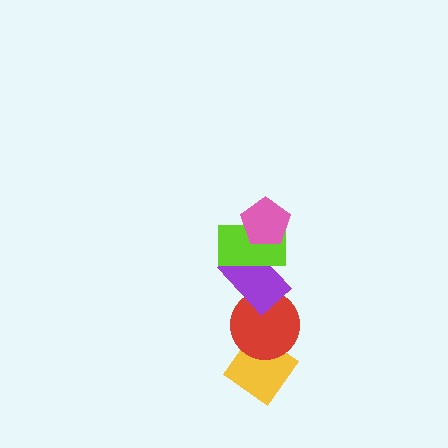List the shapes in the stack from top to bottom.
From top to bottom: the pink pentagon, the lime rectangle, the purple rectangle, the red circle, the yellow diamond.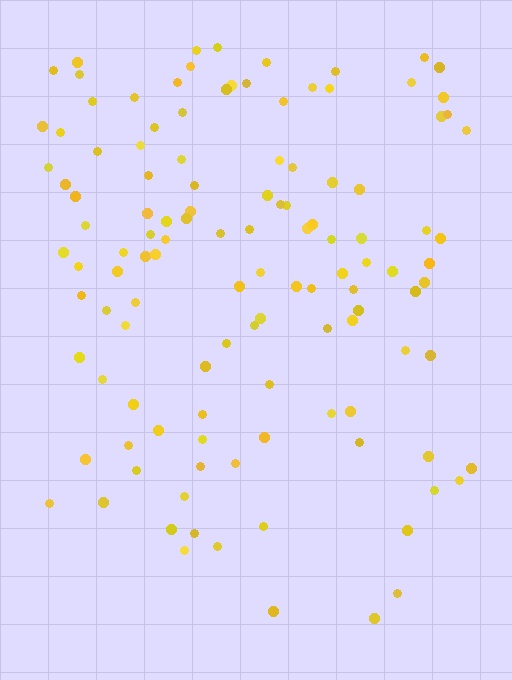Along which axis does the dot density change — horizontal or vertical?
Vertical.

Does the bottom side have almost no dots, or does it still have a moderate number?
Still a moderate number, just noticeably fewer than the top.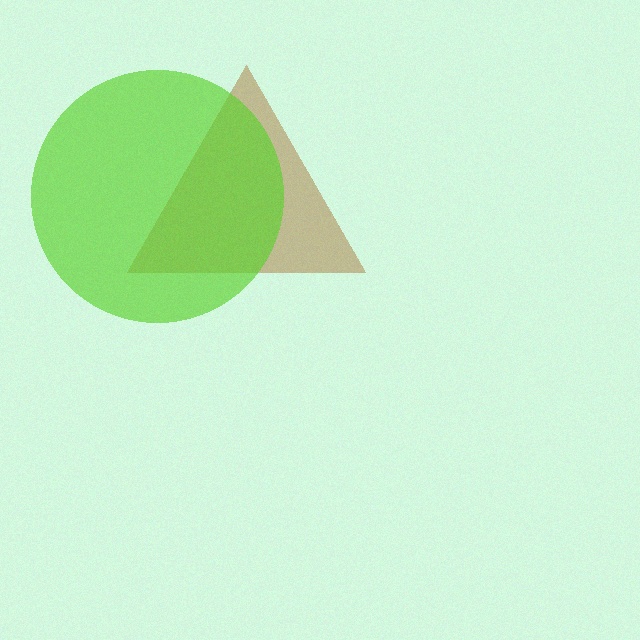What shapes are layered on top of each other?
The layered shapes are: a brown triangle, a lime circle.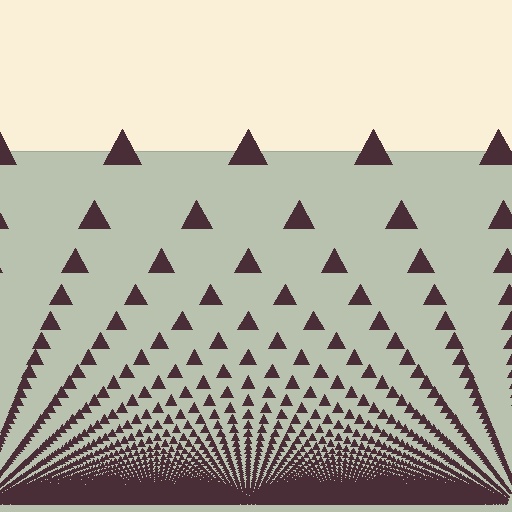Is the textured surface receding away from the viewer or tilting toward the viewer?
The surface appears to tilt toward the viewer. Texture elements get larger and sparser toward the top.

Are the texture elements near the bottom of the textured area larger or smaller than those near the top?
Smaller. The gradient is inverted — elements near the bottom are smaller and denser.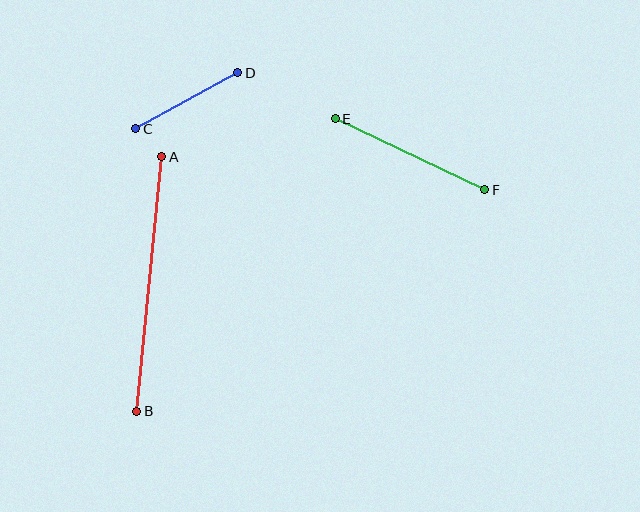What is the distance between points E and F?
The distance is approximately 166 pixels.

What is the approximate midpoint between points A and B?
The midpoint is at approximately (149, 284) pixels.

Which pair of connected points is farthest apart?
Points A and B are farthest apart.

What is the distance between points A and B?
The distance is approximately 256 pixels.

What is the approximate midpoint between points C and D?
The midpoint is at approximately (187, 101) pixels.